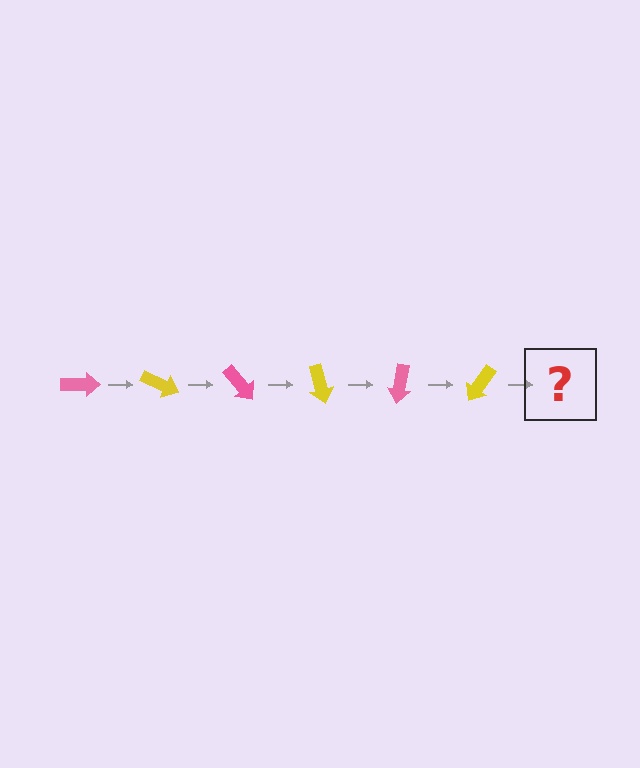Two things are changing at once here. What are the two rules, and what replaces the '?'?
The two rules are that it rotates 25 degrees each step and the color cycles through pink and yellow. The '?' should be a pink arrow, rotated 150 degrees from the start.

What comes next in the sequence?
The next element should be a pink arrow, rotated 150 degrees from the start.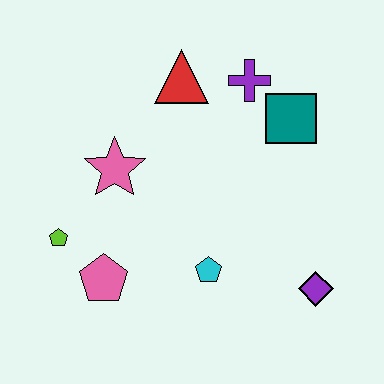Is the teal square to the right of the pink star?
Yes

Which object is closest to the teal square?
The purple cross is closest to the teal square.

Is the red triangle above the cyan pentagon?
Yes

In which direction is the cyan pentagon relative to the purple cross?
The cyan pentagon is below the purple cross.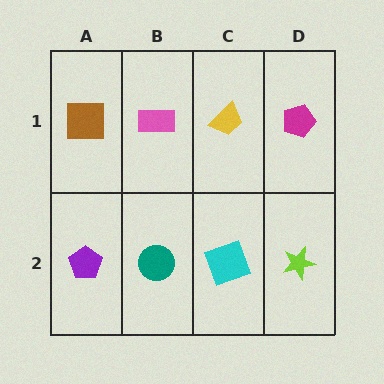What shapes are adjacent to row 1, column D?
A lime star (row 2, column D), a yellow trapezoid (row 1, column C).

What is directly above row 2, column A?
A brown square.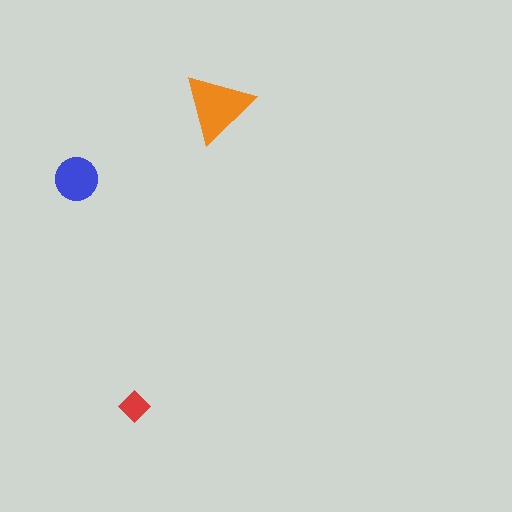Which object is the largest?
The orange triangle.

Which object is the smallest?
The red diamond.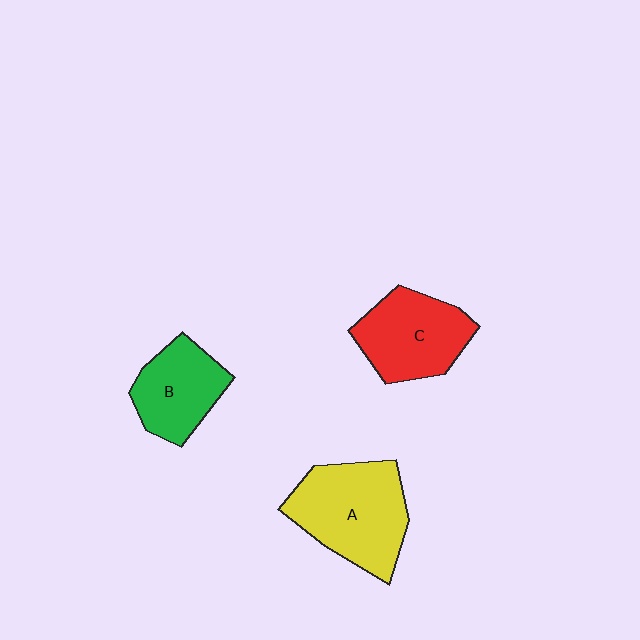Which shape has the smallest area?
Shape B (green).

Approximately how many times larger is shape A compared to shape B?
Approximately 1.5 times.